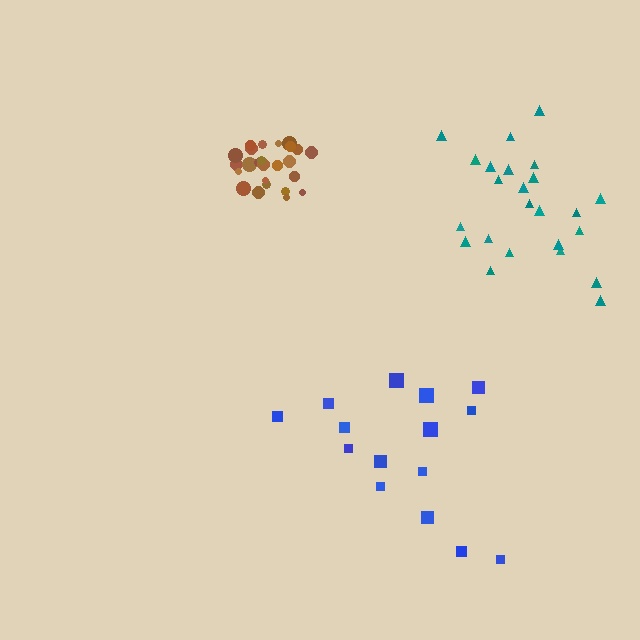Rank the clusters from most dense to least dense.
brown, teal, blue.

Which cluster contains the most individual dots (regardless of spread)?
Brown (27).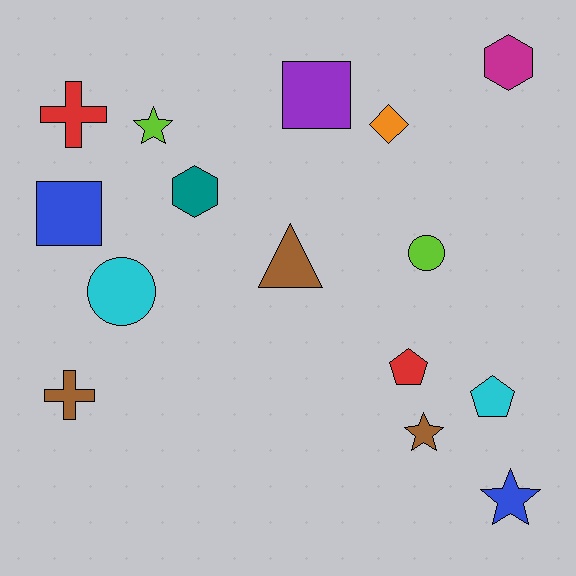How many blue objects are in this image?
There are 2 blue objects.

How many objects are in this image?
There are 15 objects.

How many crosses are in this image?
There are 2 crosses.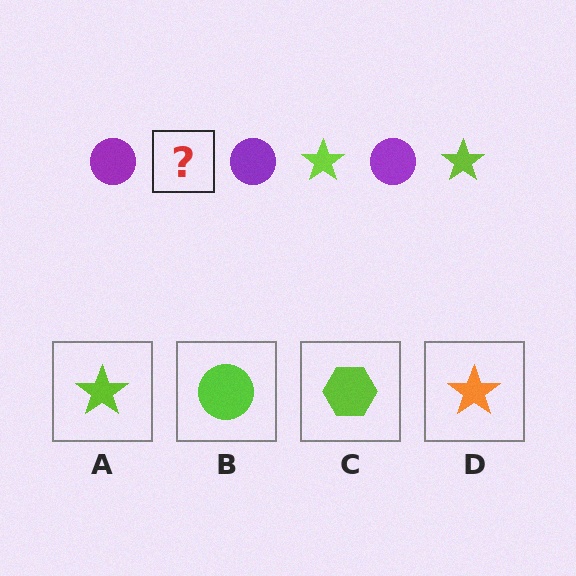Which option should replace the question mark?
Option A.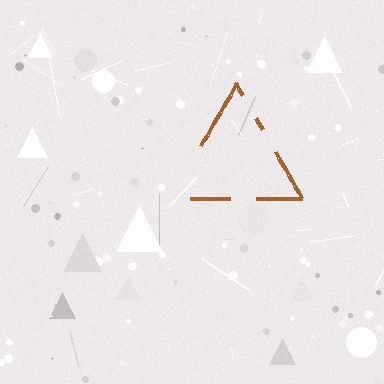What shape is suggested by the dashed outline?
The dashed outline suggests a triangle.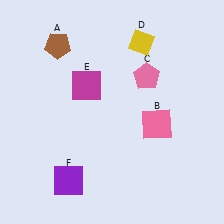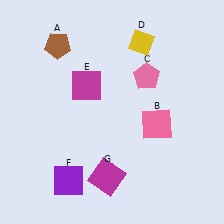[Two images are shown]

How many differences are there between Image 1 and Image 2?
There is 1 difference between the two images.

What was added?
A magenta square (G) was added in Image 2.